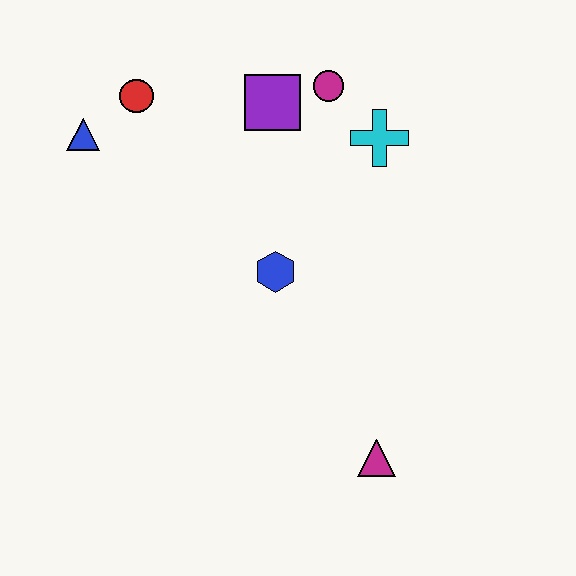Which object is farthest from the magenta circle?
The magenta triangle is farthest from the magenta circle.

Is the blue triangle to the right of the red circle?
No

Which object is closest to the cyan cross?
The magenta circle is closest to the cyan cross.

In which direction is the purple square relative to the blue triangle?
The purple square is to the right of the blue triangle.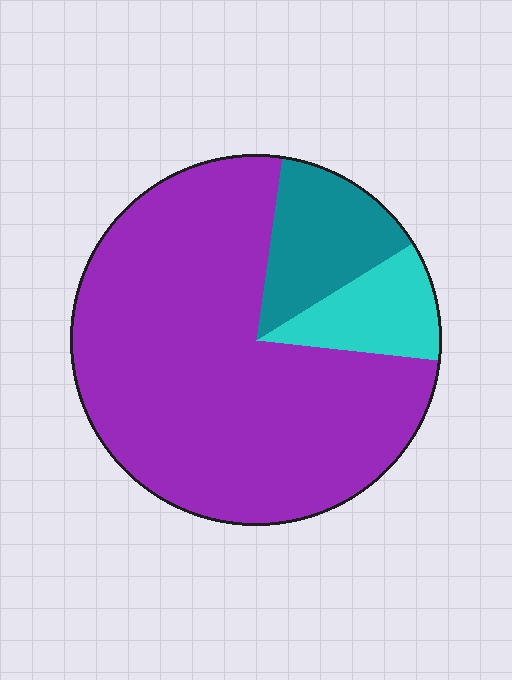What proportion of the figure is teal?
Teal takes up about one eighth (1/8) of the figure.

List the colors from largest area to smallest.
From largest to smallest: purple, teal, cyan.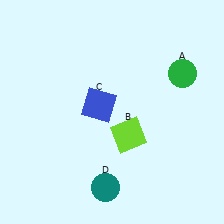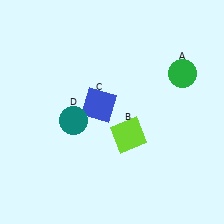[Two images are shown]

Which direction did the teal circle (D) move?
The teal circle (D) moved up.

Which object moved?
The teal circle (D) moved up.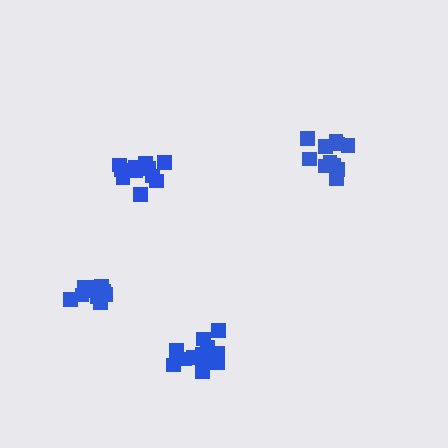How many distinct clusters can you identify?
There are 4 distinct clusters.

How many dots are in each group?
Group 1: 13 dots, Group 2: 11 dots, Group 3: 11 dots, Group 4: 12 dots (47 total).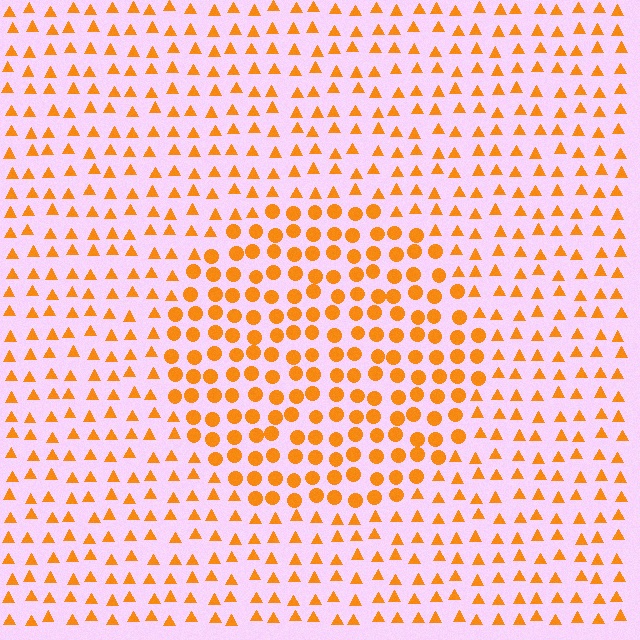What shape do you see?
I see a circle.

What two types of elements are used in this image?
The image uses circles inside the circle region and triangles outside it.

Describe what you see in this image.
The image is filled with small orange elements arranged in a uniform grid. A circle-shaped region contains circles, while the surrounding area contains triangles. The boundary is defined purely by the change in element shape.